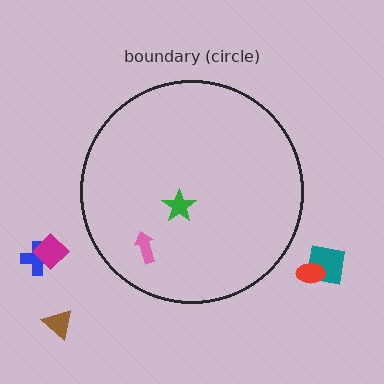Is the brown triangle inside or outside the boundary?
Outside.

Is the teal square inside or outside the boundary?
Outside.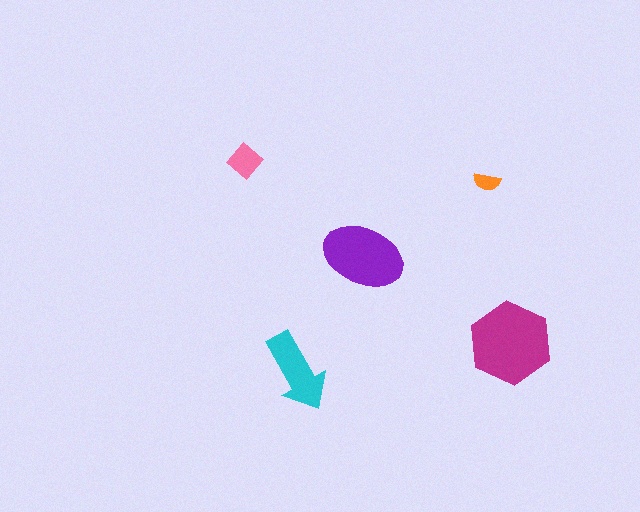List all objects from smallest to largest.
The orange semicircle, the pink diamond, the cyan arrow, the purple ellipse, the magenta hexagon.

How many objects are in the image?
There are 5 objects in the image.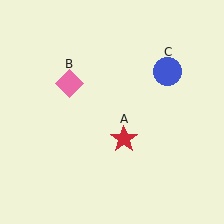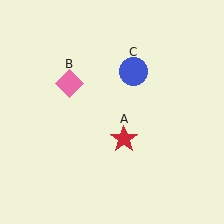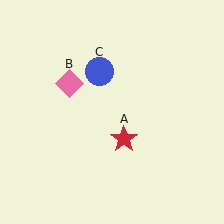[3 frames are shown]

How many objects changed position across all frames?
1 object changed position: blue circle (object C).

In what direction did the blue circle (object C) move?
The blue circle (object C) moved left.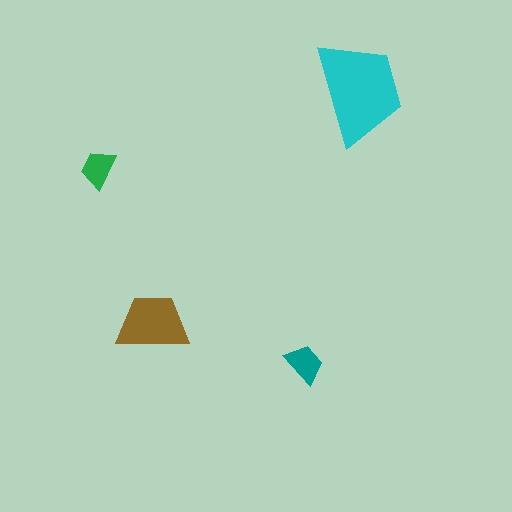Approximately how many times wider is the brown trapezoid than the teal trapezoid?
About 2 times wider.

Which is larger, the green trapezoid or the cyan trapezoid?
The cyan one.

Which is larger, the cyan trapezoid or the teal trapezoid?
The cyan one.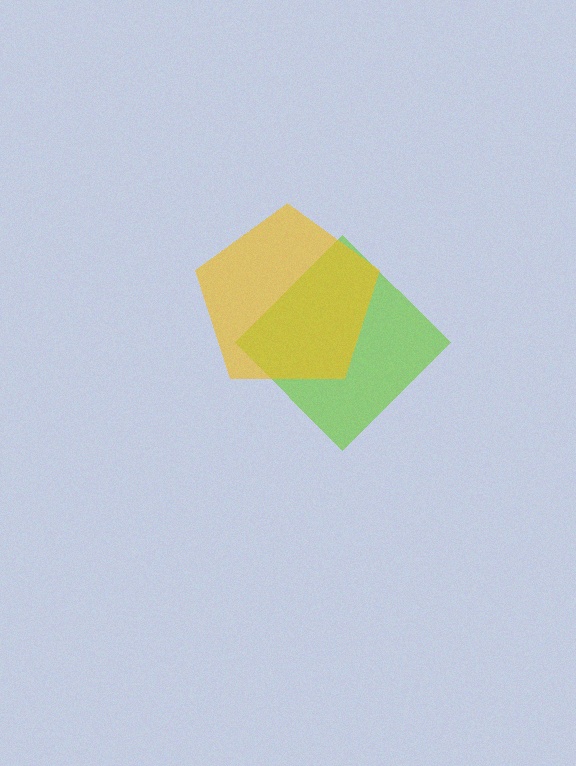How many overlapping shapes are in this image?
There are 2 overlapping shapes in the image.